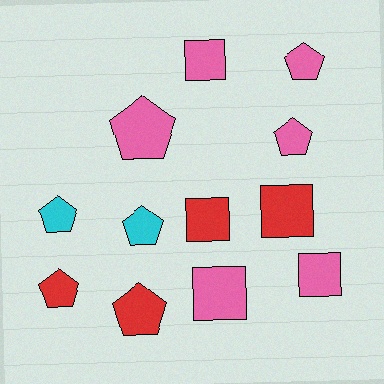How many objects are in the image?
There are 12 objects.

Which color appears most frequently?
Pink, with 6 objects.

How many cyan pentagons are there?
There are 2 cyan pentagons.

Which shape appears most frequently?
Pentagon, with 7 objects.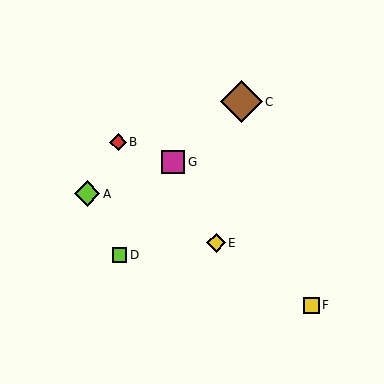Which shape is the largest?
The brown diamond (labeled C) is the largest.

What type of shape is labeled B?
Shape B is a red diamond.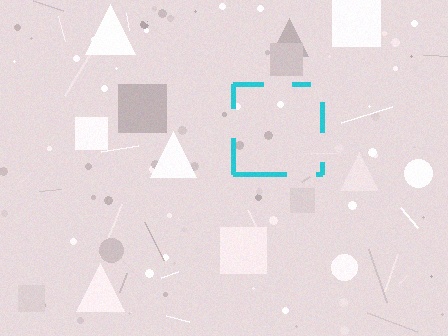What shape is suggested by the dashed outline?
The dashed outline suggests a square.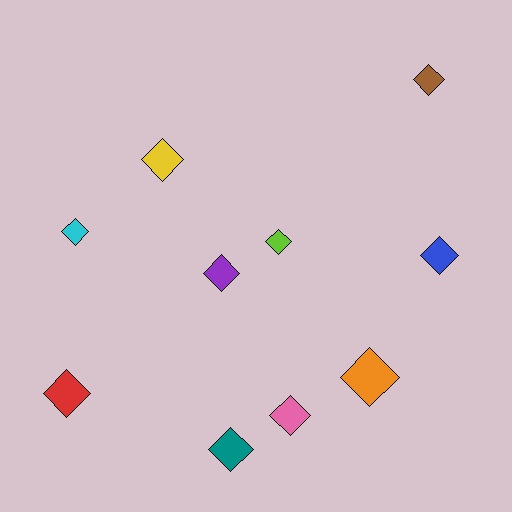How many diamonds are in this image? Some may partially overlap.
There are 10 diamonds.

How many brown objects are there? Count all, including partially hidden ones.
There is 1 brown object.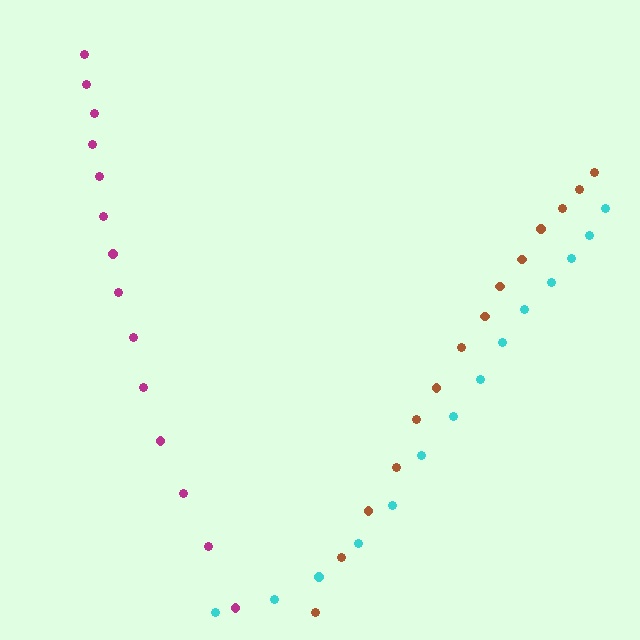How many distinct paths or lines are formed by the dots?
There are 3 distinct paths.